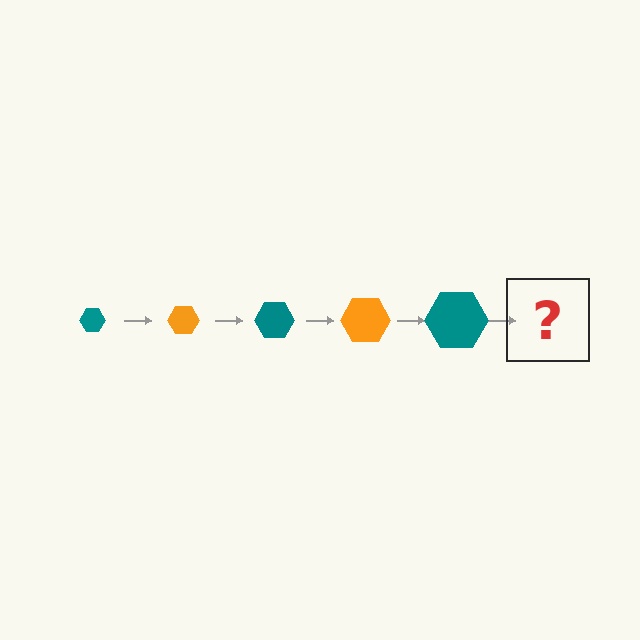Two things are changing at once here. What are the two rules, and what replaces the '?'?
The two rules are that the hexagon grows larger each step and the color cycles through teal and orange. The '?' should be an orange hexagon, larger than the previous one.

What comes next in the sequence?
The next element should be an orange hexagon, larger than the previous one.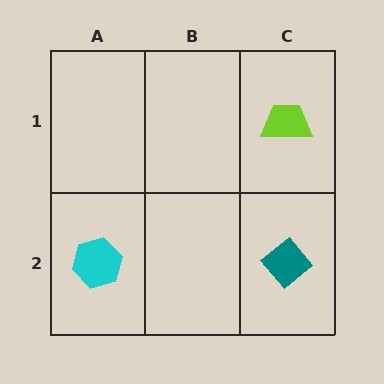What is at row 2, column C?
A teal diamond.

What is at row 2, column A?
A cyan hexagon.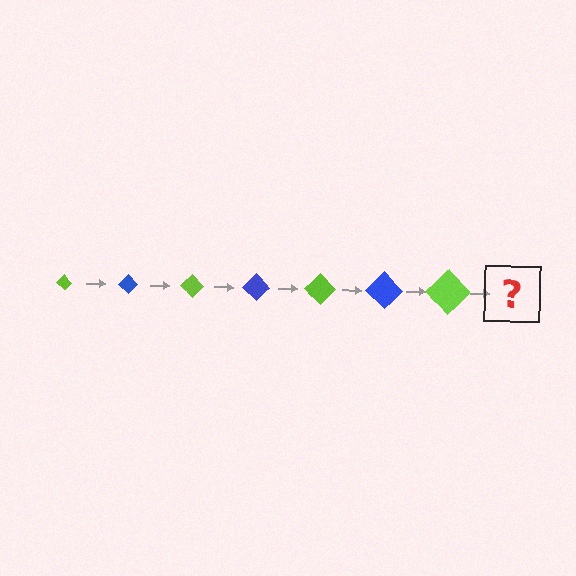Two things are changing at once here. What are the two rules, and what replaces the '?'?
The two rules are that the diamond grows larger each step and the color cycles through lime and blue. The '?' should be a blue diamond, larger than the previous one.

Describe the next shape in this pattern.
It should be a blue diamond, larger than the previous one.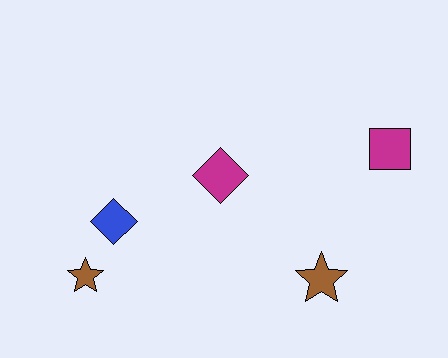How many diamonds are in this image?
There are 2 diamonds.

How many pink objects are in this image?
There are no pink objects.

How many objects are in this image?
There are 5 objects.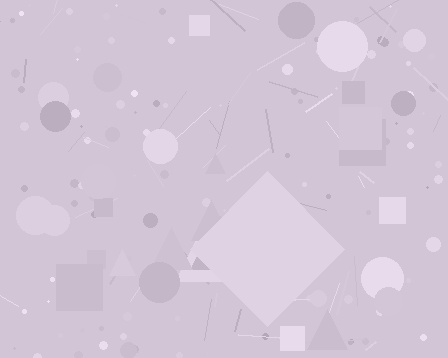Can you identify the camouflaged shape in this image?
The camouflaged shape is a diamond.